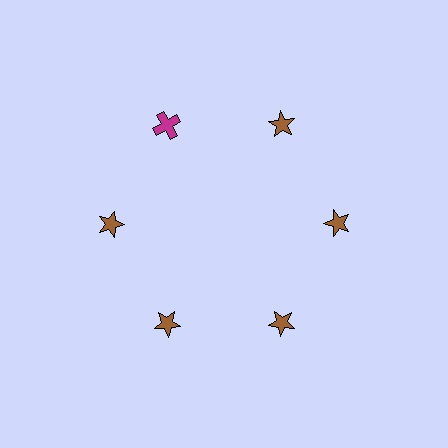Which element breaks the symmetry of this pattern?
The magenta cross at roughly the 11 o'clock position breaks the symmetry. All other shapes are brown stars.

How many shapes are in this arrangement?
There are 6 shapes arranged in a ring pattern.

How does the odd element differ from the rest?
It differs in both color (magenta instead of brown) and shape (cross instead of star).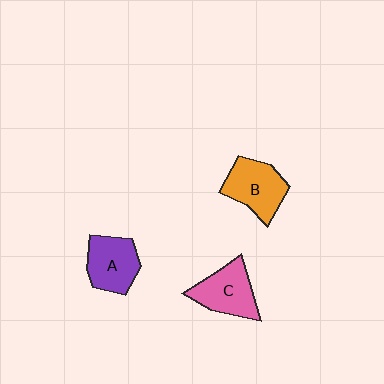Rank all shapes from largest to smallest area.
From largest to smallest: B (orange), C (pink), A (purple).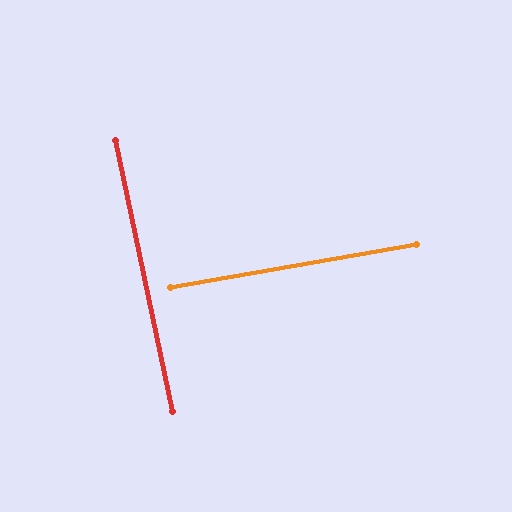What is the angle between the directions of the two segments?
Approximately 88 degrees.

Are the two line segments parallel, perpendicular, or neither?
Perpendicular — they meet at approximately 88°.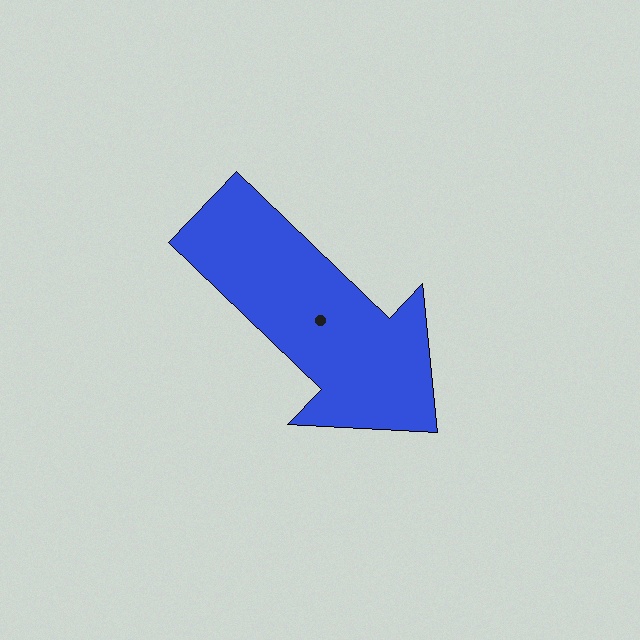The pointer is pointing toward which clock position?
Roughly 4 o'clock.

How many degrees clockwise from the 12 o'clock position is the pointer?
Approximately 134 degrees.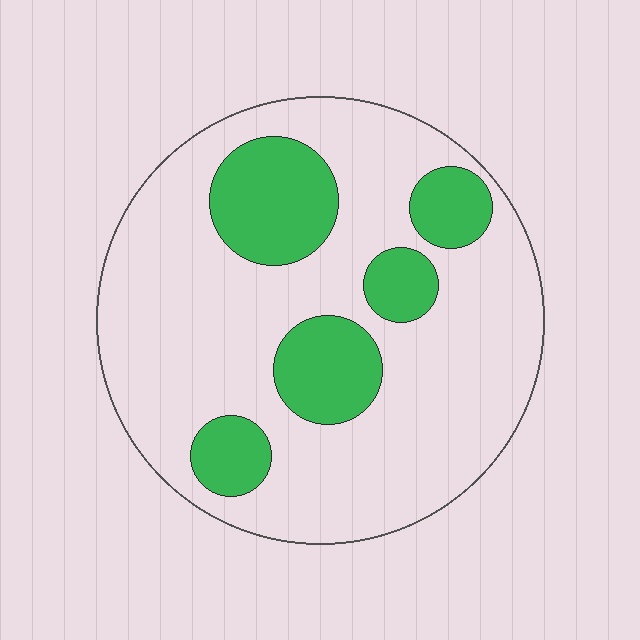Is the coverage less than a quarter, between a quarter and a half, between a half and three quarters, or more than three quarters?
Less than a quarter.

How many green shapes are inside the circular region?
5.